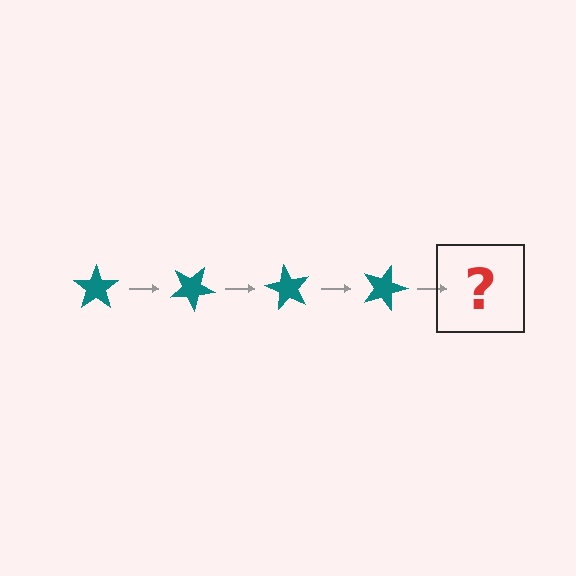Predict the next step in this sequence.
The next step is a teal star rotated 120 degrees.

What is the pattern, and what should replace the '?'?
The pattern is that the star rotates 30 degrees each step. The '?' should be a teal star rotated 120 degrees.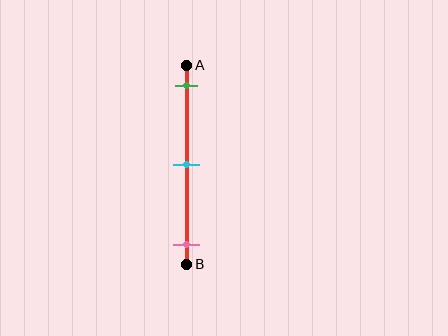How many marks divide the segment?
There are 3 marks dividing the segment.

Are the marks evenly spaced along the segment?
Yes, the marks are approximately evenly spaced.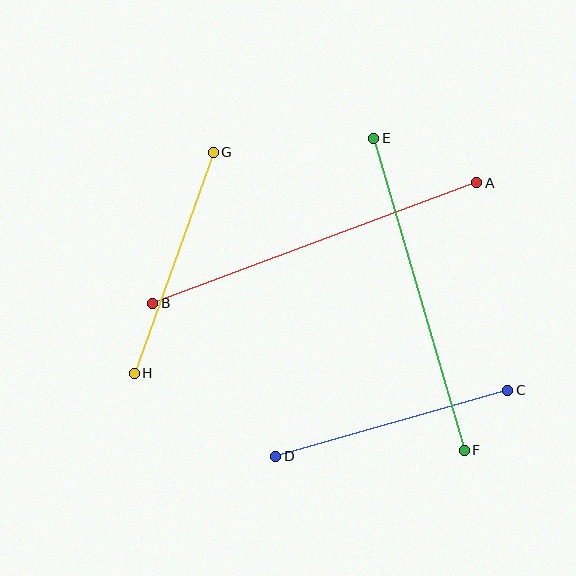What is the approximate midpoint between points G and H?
The midpoint is at approximately (174, 263) pixels.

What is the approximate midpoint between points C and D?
The midpoint is at approximately (392, 423) pixels.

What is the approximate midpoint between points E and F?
The midpoint is at approximately (419, 294) pixels.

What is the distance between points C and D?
The distance is approximately 241 pixels.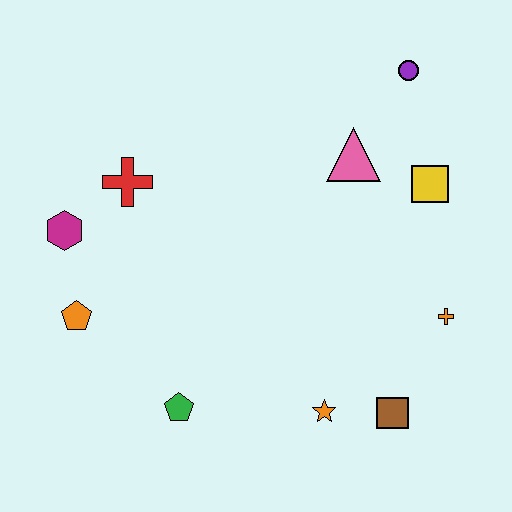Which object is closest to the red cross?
The magenta hexagon is closest to the red cross.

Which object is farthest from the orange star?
The purple circle is farthest from the orange star.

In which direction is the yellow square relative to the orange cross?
The yellow square is above the orange cross.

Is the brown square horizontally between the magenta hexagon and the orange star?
No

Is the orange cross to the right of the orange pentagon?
Yes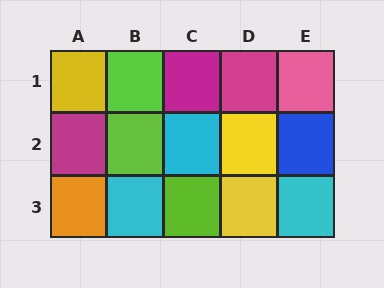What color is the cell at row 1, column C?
Magenta.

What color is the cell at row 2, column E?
Blue.